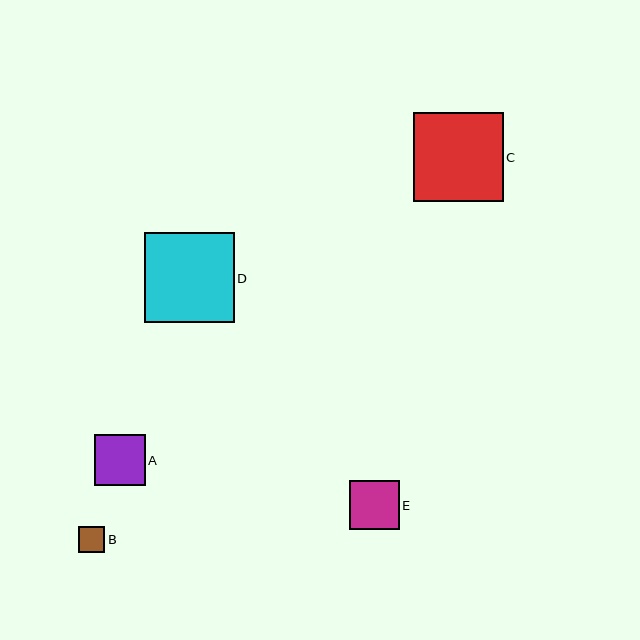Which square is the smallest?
Square B is the smallest with a size of approximately 26 pixels.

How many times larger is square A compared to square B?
Square A is approximately 2.0 times the size of square B.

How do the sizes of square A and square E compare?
Square A and square E are approximately the same size.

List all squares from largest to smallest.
From largest to smallest: D, C, A, E, B.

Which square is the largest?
Square D is the largest with a size of approximately 90 pixels.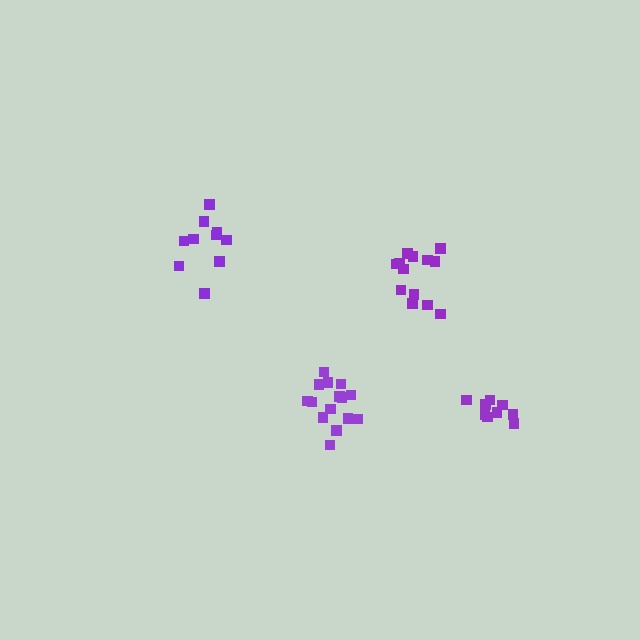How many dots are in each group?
Group 1: 15 dots, Group 2: 13 dots, Group 3: 10 dots, Group 4: 9 dots (47 total).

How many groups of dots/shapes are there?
There are 4 groups.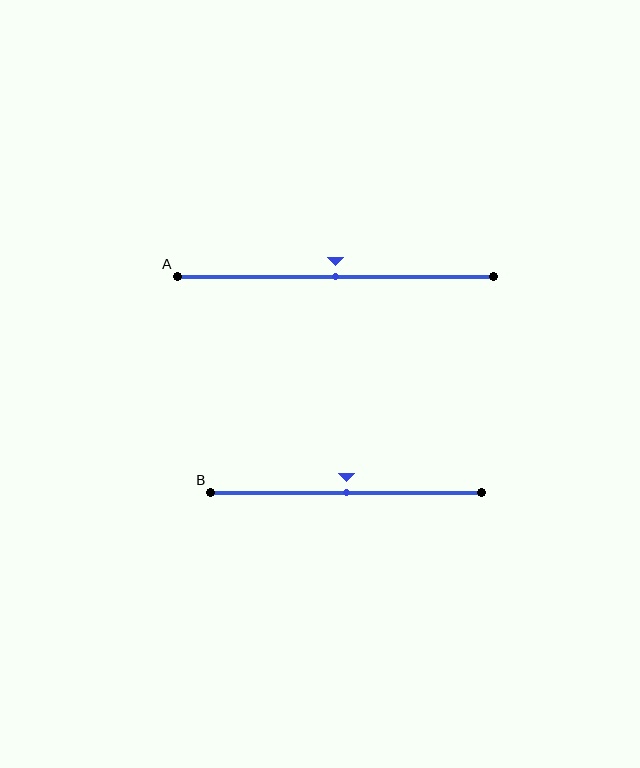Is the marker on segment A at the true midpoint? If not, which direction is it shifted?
Yes, the marker on segment A is at the true midpoint.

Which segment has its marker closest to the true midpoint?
Segment A has its marker closest to the true midpoint.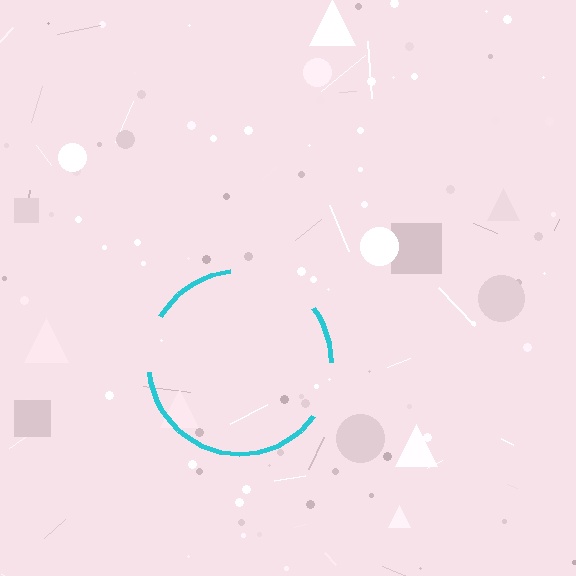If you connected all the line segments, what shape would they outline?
They would outline a circle.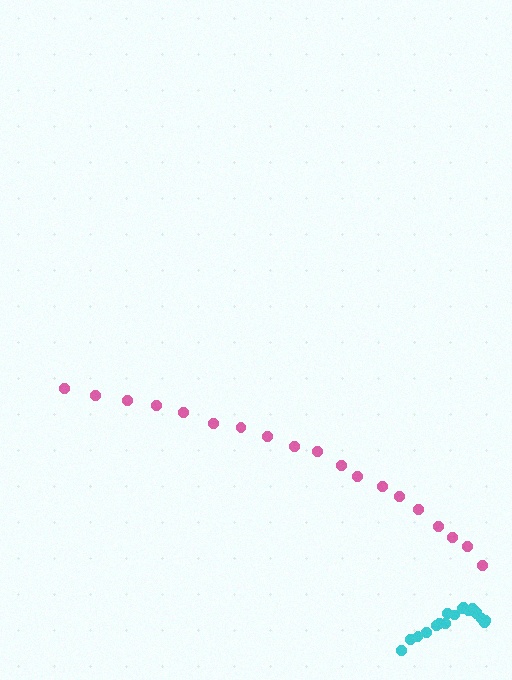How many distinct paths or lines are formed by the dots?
There are 2 distinct paths.